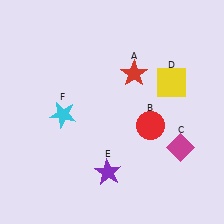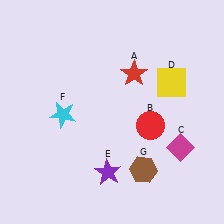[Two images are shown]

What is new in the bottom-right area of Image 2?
A brown hexagon (G) was added in the bottom-right area of Image 2.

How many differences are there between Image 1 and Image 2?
There is 1 difference between the two images.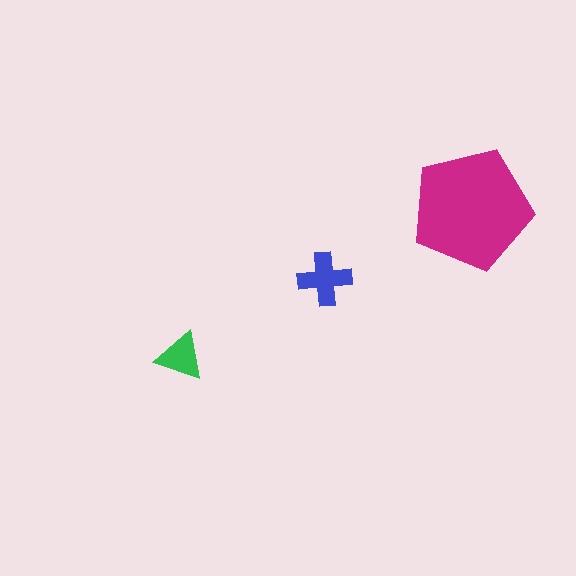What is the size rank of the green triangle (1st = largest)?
3rd.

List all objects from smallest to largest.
The green triangle, the blue cross, the magenta pentagon.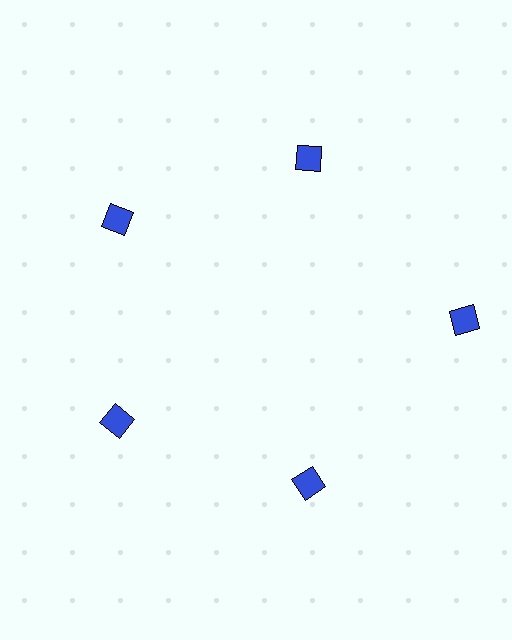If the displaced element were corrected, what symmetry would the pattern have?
It would have 5-fold rotational symmetry — the pattern would map onto itself every 72 degrees.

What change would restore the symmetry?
The symmetry would be restored by moving it inward, back onto the ring so that all 5 diamonds sit at equal angles and equal distance from the center.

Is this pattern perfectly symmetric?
No. The 5 blue diamonds are arranged in a ring, but one element near the 3 o'clock position is pushed outward from the center, breaking the 5-fold rotational symmetry.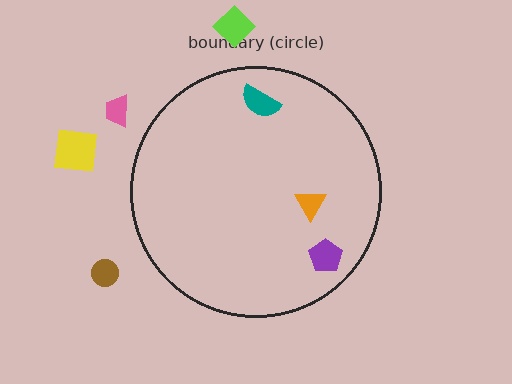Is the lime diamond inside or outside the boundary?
Outside.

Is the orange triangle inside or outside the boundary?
Inside.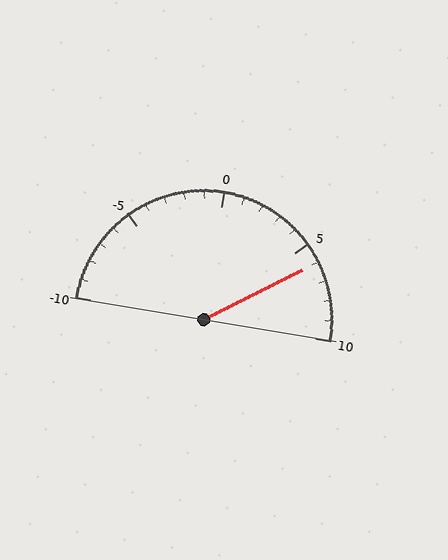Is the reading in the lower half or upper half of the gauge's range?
The reading is in the upper half of the range (-10 to 10).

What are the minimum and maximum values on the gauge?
The gauge ranges from -10 to 10.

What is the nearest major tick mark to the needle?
The nearest major tick mark is 5.